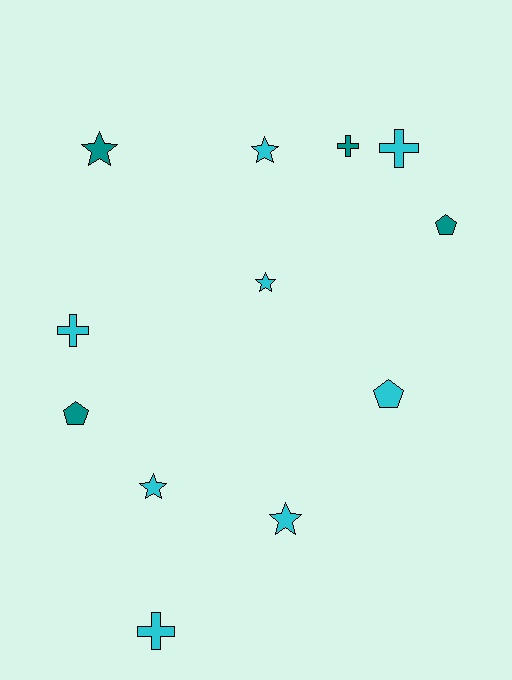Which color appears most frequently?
Cyan, with 8 objects.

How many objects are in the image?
There are 12 objects.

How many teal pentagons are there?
There are 2 teal pentagons.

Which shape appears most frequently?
Star, with 5 objects.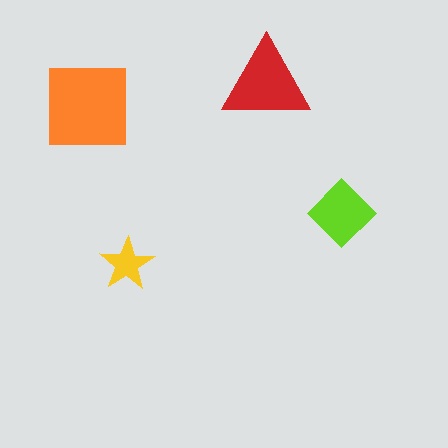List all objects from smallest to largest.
The yellow star, the lime diamond, the red triangle, the orange square.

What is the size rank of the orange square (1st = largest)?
1st.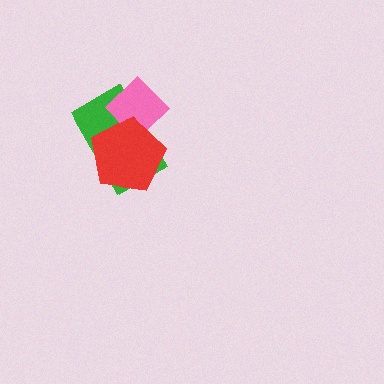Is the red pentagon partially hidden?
No, no other shape covers it.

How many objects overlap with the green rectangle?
2 objects overlap with the green rectangle.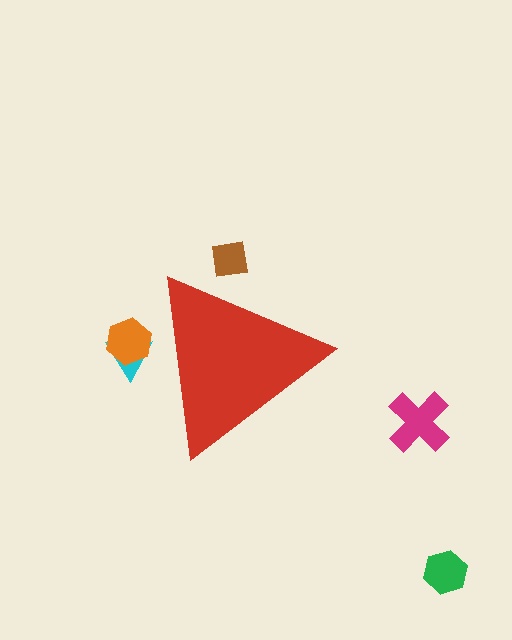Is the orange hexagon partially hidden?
Yes, the orange hexagon is partially hidden behind the red triangle.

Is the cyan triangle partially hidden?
Yes, the cyan triangle is partially hidden behind the red triangle.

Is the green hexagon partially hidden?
No, the green hexagon is fully visible.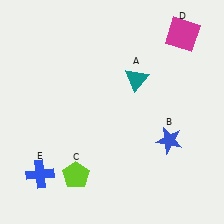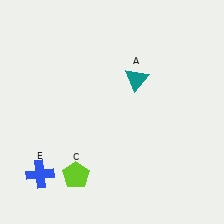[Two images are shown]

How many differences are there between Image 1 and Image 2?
There are 2 differences between the two images.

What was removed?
The magenta square (D), the blue star (B) were removed in Image 2.